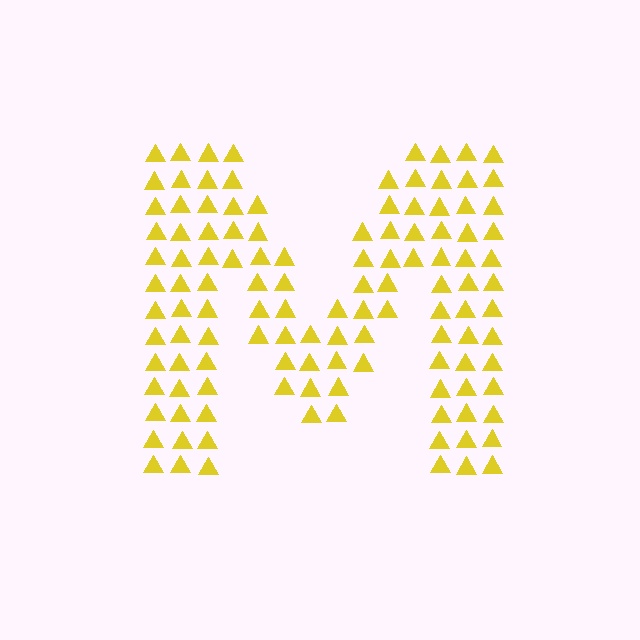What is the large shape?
The large shape is the letter M.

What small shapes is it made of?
It is made of small triangles.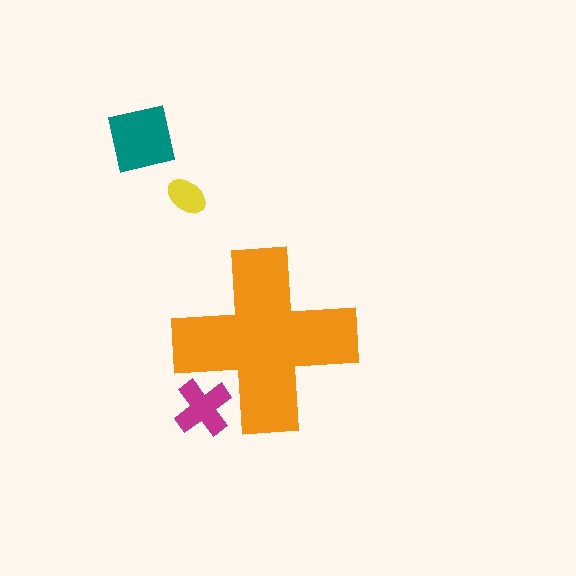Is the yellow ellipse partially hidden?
No, the yellow ellipse is fully visible.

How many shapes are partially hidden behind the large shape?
1 shape is partially hidden.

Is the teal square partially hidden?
No, the teal square is fully visible.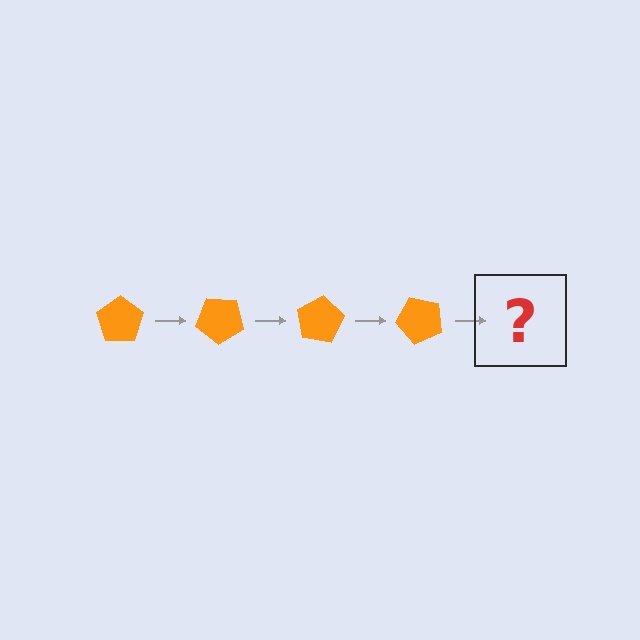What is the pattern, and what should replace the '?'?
The pattern is that the pentagon rotates 40 degrees each step. The '?' should be an orange pentagon rotated 160 degrees.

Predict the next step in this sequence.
The next step is an orange pentagon rotated 160 degrees.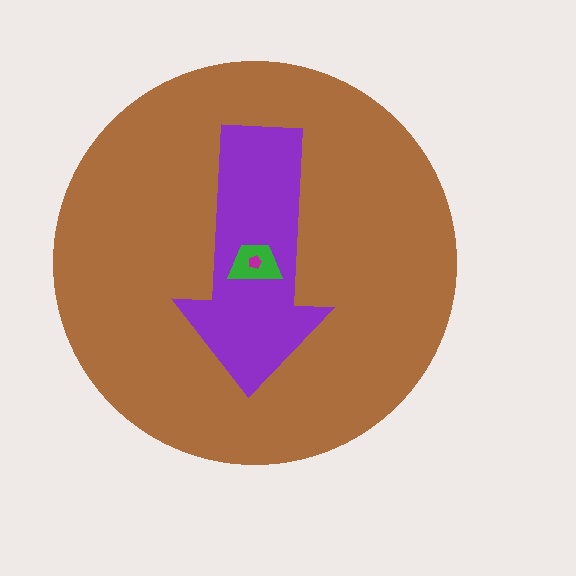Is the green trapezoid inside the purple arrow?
Yes.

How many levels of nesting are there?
4.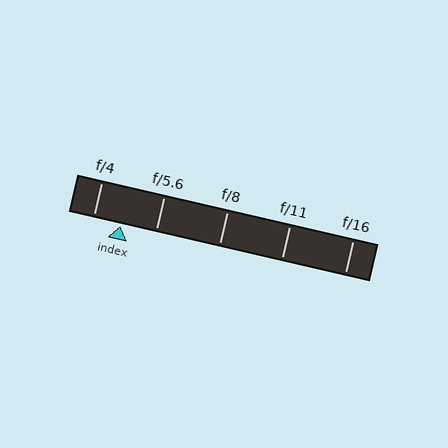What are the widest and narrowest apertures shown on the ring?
The widest aperture shown is f/4 and the narrowest is f/16.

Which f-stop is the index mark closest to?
The index mark is closest to f/4.